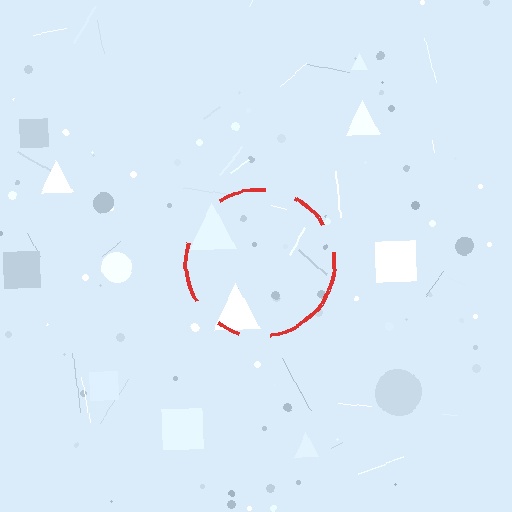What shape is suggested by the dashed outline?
The dashed outline suggests a circle.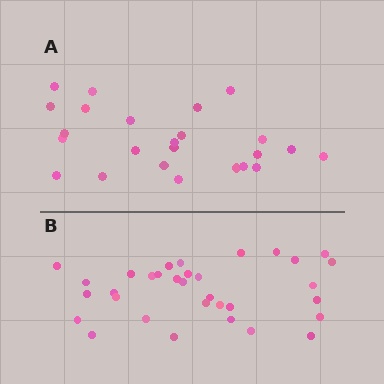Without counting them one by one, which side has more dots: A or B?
Region B (the bottom region) has more dots.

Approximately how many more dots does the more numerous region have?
Region B has roughly 8 or so more dots than region A.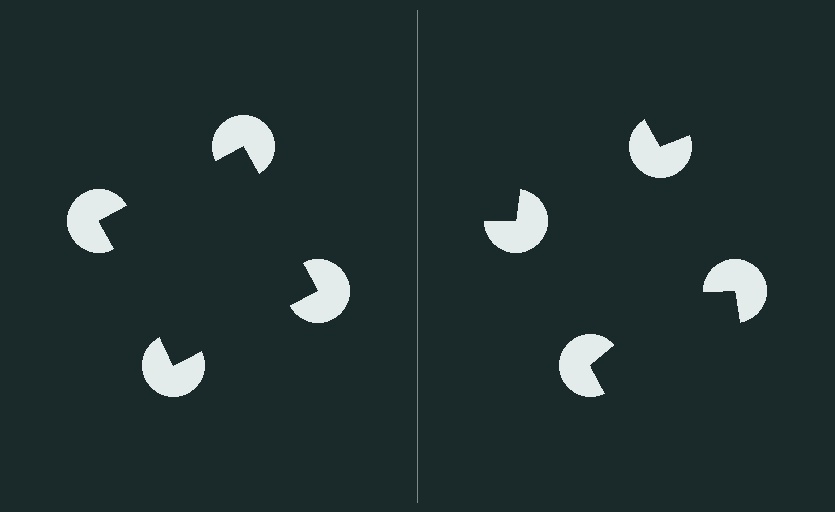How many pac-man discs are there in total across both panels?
8 — 4 on each side.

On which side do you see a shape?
An illusory square appears on the left side. On the right side the wedge cuts are rotated, so no coherent shape forms.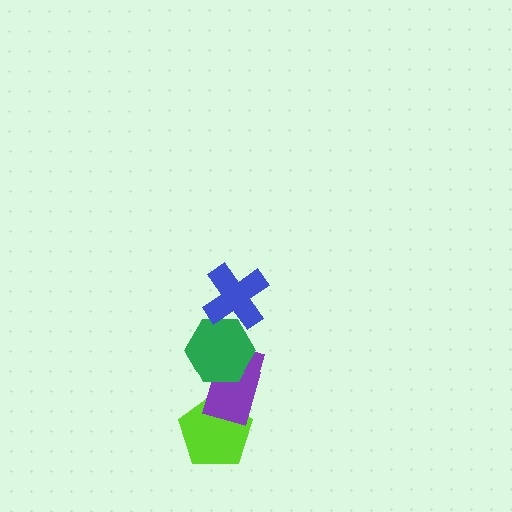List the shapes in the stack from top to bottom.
From top to bottom: the blue cross, the green hexagon, the purple rectangle, the lime pentagon.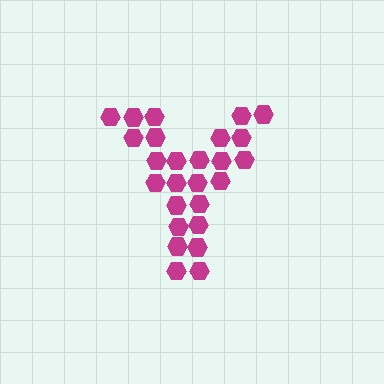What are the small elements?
The small elements are hexagons.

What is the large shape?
The large shape is the letter Y.